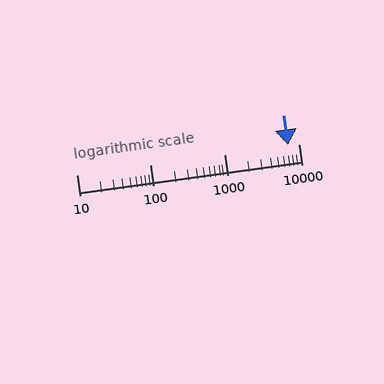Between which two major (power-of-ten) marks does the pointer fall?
The pointer is between 1000 and 10000.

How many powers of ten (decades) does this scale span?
The scale spans 3 decades, from 10 to 10000.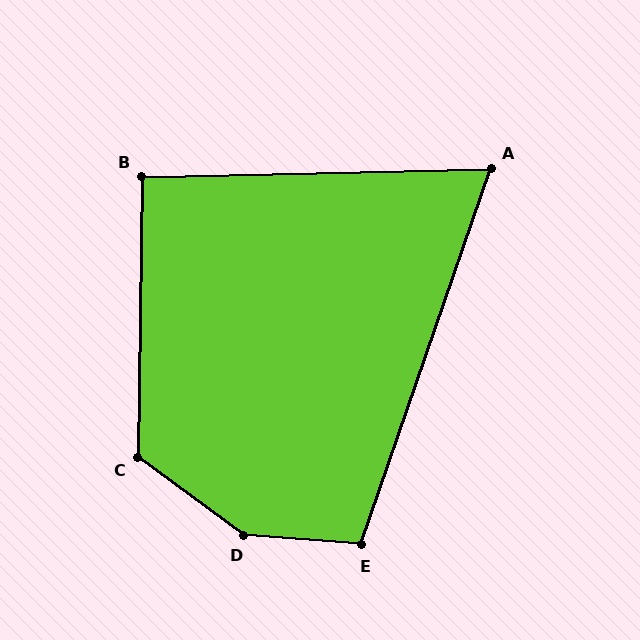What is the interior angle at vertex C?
Approximately 125 degrees (obtuse).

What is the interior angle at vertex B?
Approximately 92 degrees (approximately right).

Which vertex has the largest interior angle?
D, at approximately 148 degrees.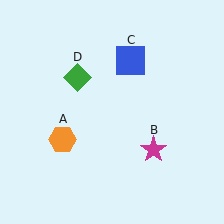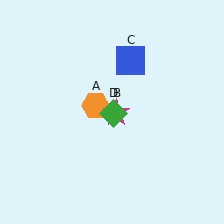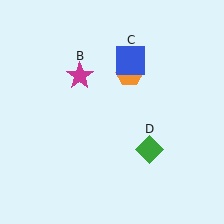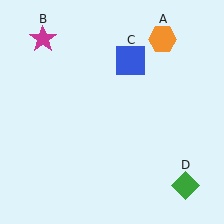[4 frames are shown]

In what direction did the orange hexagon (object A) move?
The orange hexagon (object A) moved up and to the right.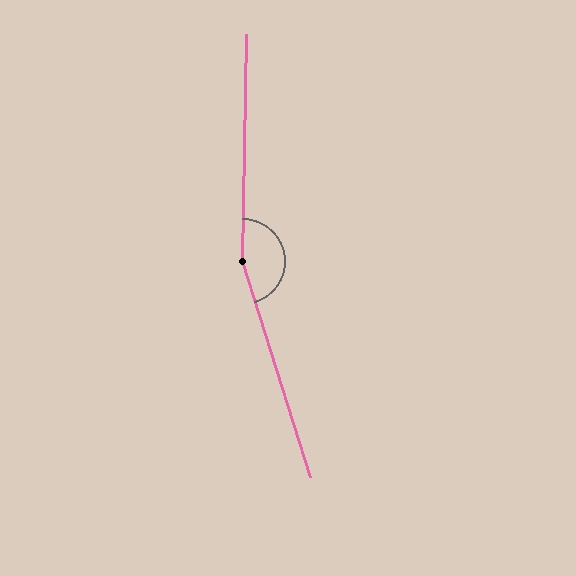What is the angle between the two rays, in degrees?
Approximately 161 degrees.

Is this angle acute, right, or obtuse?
It is obtuse.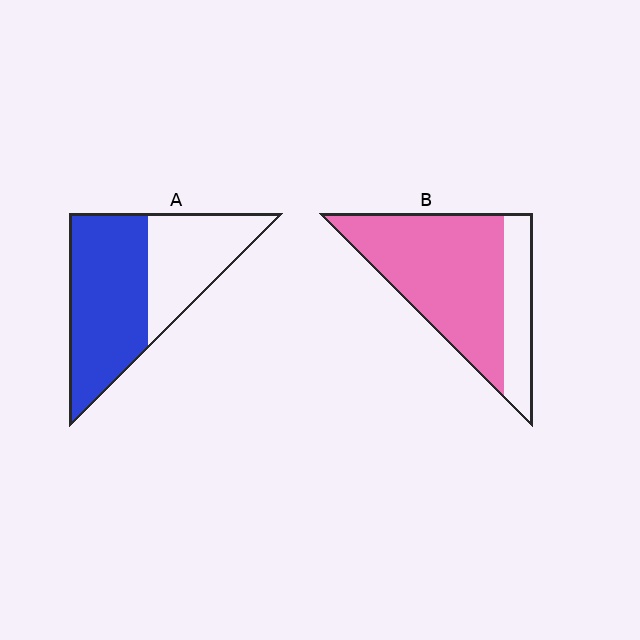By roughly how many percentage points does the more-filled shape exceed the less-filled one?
By roughly 15 percentage points (B over A).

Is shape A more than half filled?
Yes.